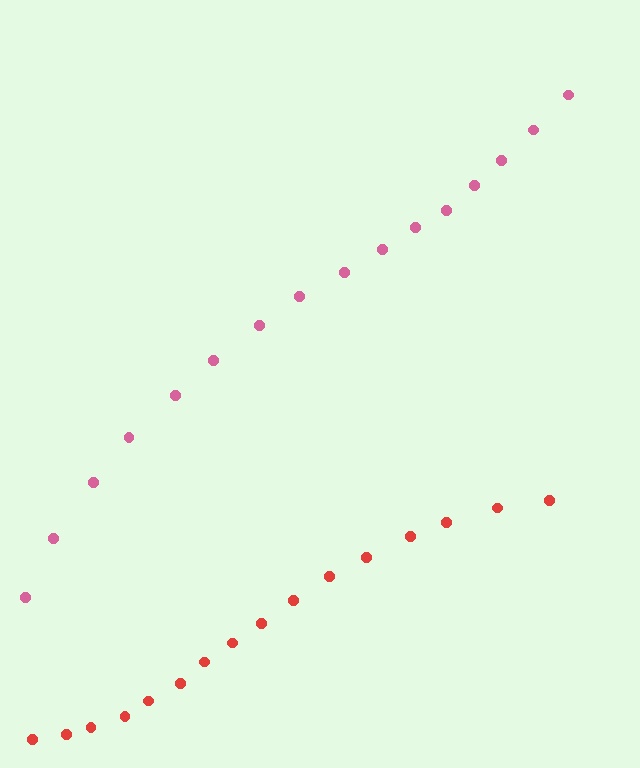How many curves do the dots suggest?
There are 2 distinct paths.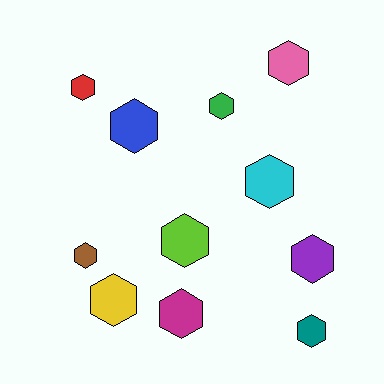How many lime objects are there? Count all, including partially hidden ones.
There is 1 lime object.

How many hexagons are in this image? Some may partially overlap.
There are 11 hexagons.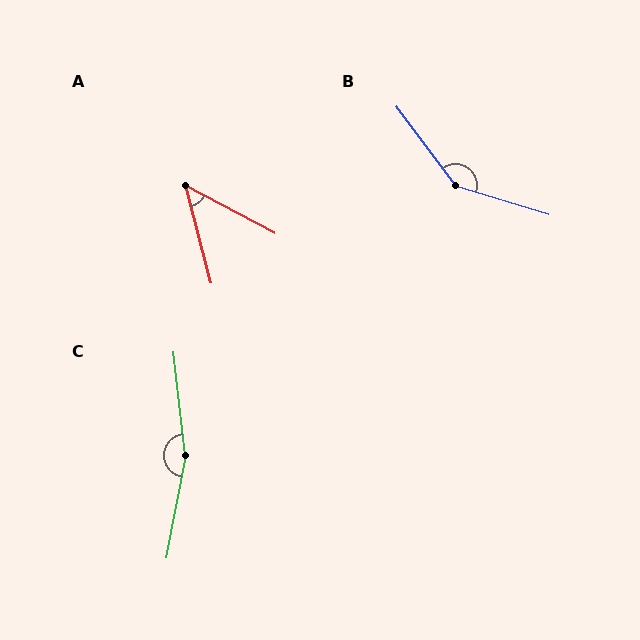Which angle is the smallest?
A, at approximately 48 degrees.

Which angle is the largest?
C, at approximately 163 degrees.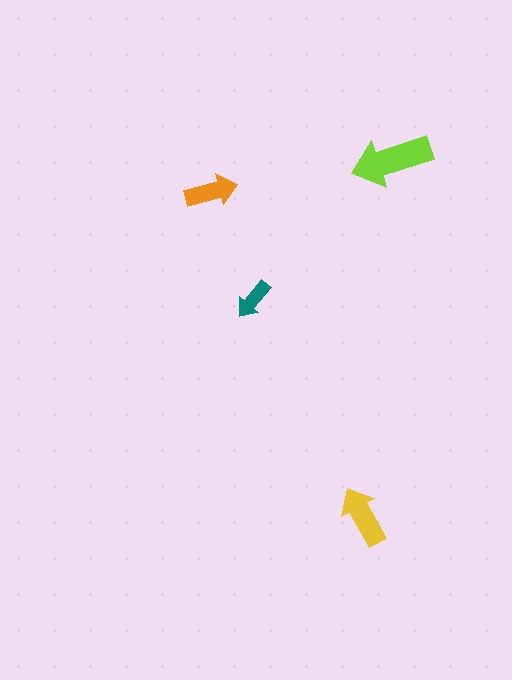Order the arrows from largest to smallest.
the lime one, the yellow one, the orange one, the teal one.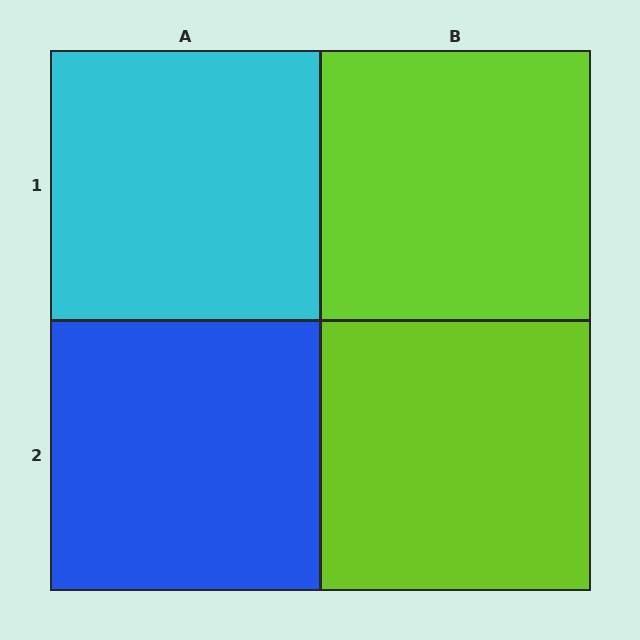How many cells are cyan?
1 cell is cyan.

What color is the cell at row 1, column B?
Lime.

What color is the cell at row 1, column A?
Cyan.